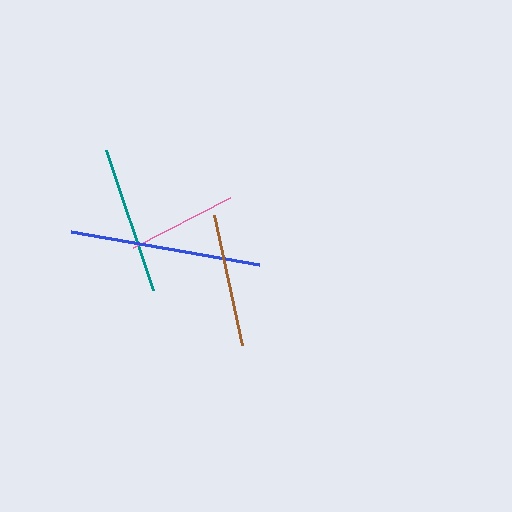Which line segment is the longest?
The blue line is the longest at approximately 191 pixels.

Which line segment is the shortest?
The pink line is the shortest at approximately 109 pixels.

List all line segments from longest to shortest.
From longest to shortest: blue, teal, brown, pink.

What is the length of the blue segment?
The blue segment is approximately 191 pixels long.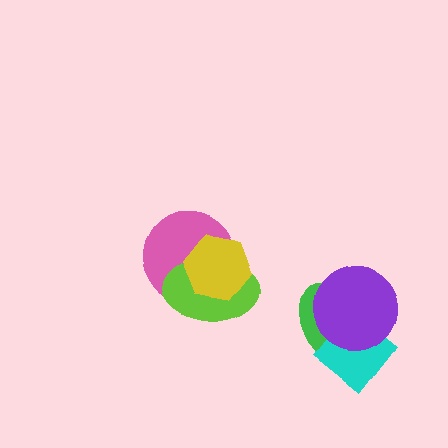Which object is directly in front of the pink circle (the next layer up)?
The lime ellipse is directly in front of the pink circle.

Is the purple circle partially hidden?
No, no other shape covers it.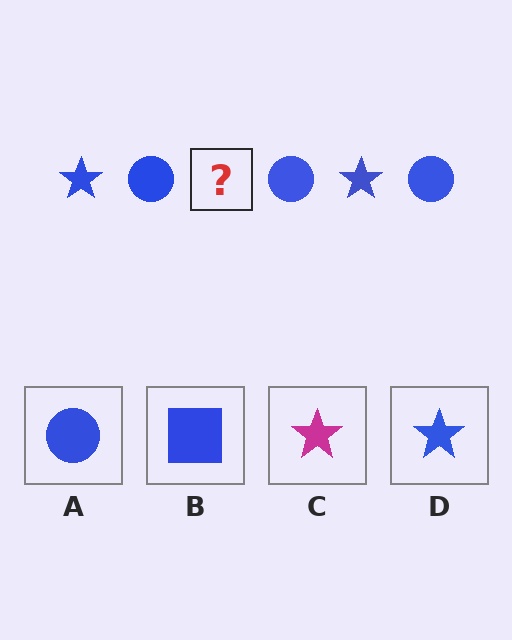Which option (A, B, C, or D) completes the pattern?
D.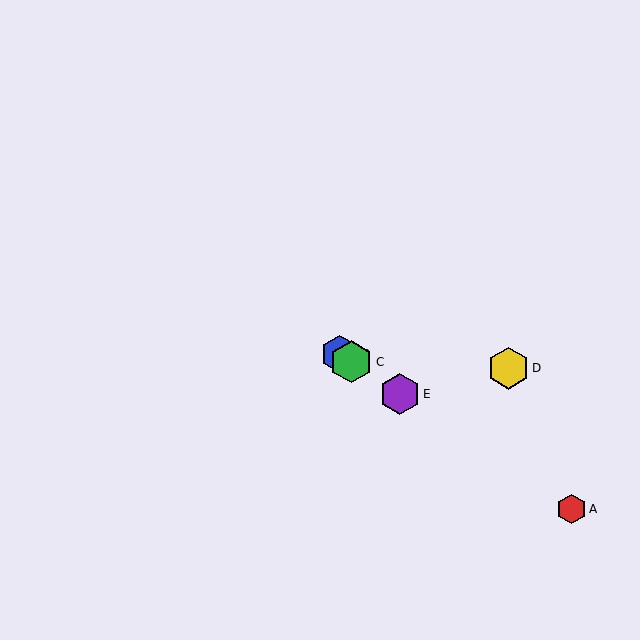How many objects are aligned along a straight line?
4 objects (A, B, C, E) are aligned along a straight line.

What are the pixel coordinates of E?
Object E is at (400, 394).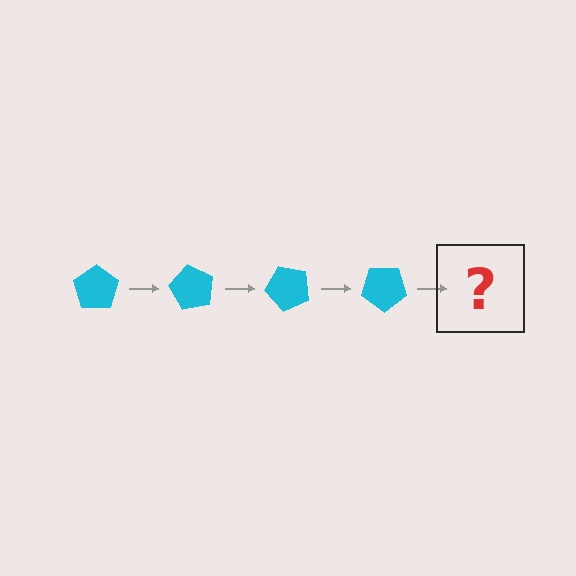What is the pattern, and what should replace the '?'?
The pattern is that the pentagon rotates 60 degrees each step. The '?' should be a cyan pentagon rotated 240 degrees.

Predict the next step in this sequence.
The next step is a cyan pentagon rotated 240 degrees.